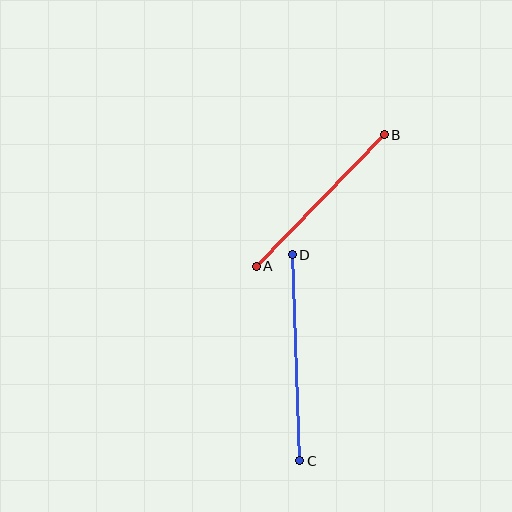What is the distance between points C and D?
The distance is approximately 206 pixels.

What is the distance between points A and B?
The distance is approximately 183 pixels.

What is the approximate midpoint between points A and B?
The midpoint is at approximately (320, 201) pixels.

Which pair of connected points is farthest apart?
Points C and D are farthest apart.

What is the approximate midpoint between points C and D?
The midpoint is at approximately (296, 358) pixels.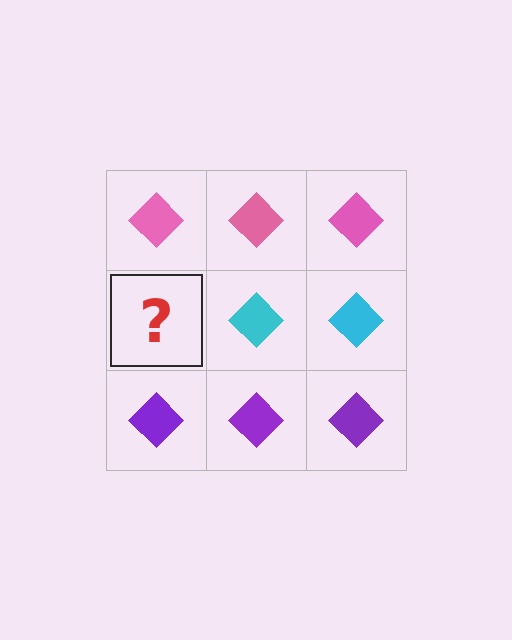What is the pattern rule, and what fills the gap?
The rule is that each row has a consistent color. The gap should be filled with a cyan diamond.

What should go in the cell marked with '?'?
The missing cell should contain a cyan diamond.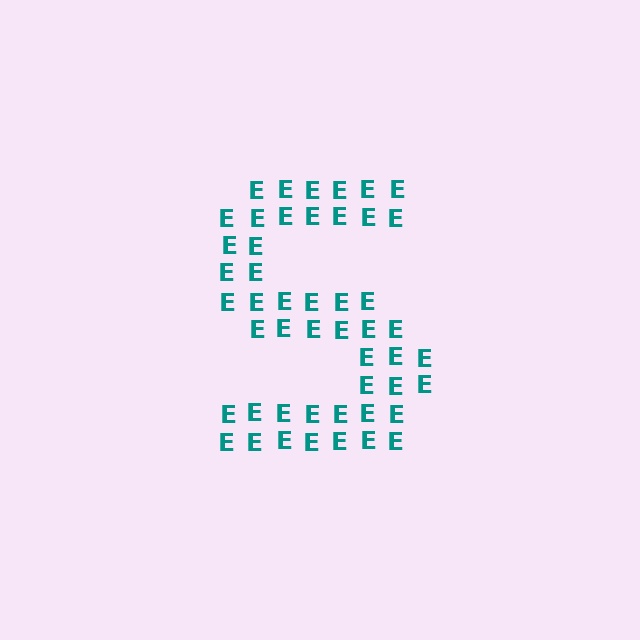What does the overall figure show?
The overall figure shows the letter S.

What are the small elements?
The small elements are letter E's.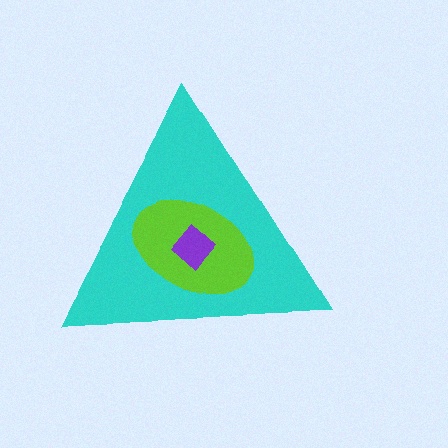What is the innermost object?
The purple diamond.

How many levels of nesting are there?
3.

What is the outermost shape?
The cyan triangle.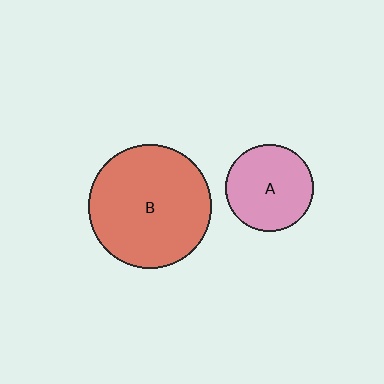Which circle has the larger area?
Circle B (red).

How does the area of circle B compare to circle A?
Approximately 2.0 times.